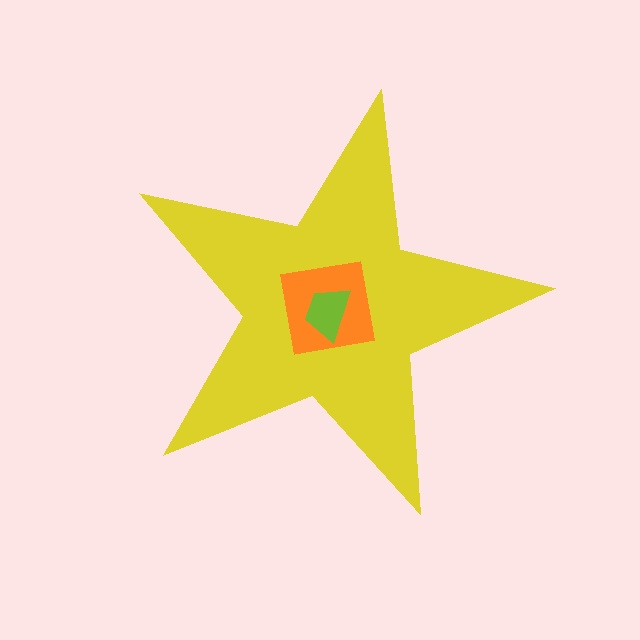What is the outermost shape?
The yellow star.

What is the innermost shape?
The lime trapezoid.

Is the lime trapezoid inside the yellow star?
Yes.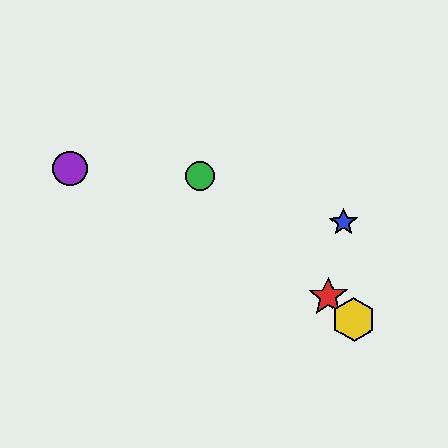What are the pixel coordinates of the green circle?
The green circle is at (200, 176).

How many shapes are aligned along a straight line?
3 shapes (the red star, the green circle, the yellow hexagon) are aligned along a straight line.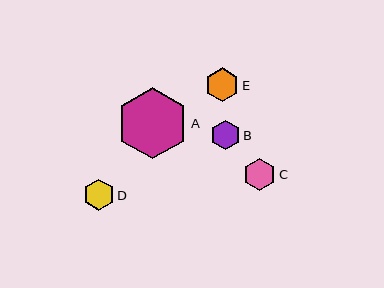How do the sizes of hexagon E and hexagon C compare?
Hexagon E and hexagon C are approximately the same size.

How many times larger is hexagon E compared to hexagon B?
Hexagon E is approximately 1.2 times the size of hexagon B.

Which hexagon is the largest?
Hexagon A is the largest with a size of approximately 71 pixels.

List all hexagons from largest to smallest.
From largest to smallest: A, E, C, D, B.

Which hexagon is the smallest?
Hexagon B is the smallest with a size of approximately 29 pixels.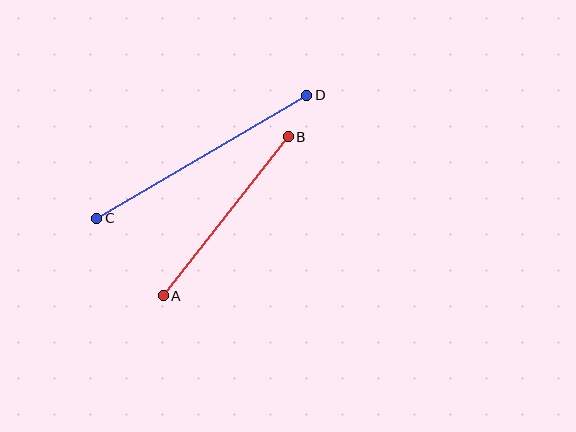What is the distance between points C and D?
The distance is approximately 243 pixels.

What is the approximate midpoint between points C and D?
The midpoint is at approximately (202, 157) pixels.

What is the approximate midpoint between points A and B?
The midpoint is at approximately (226, 216) pixels.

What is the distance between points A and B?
The distance is approximately 202 pixels.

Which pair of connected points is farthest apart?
Points C and D are farthest apart.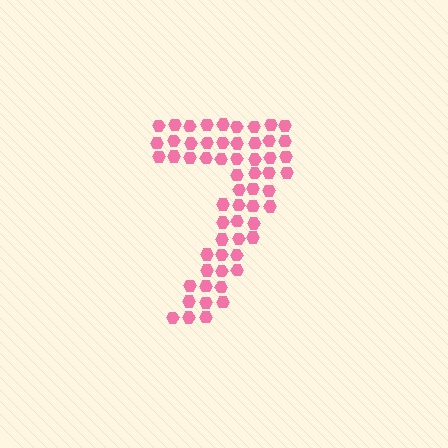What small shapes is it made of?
It is made of small hexagons.